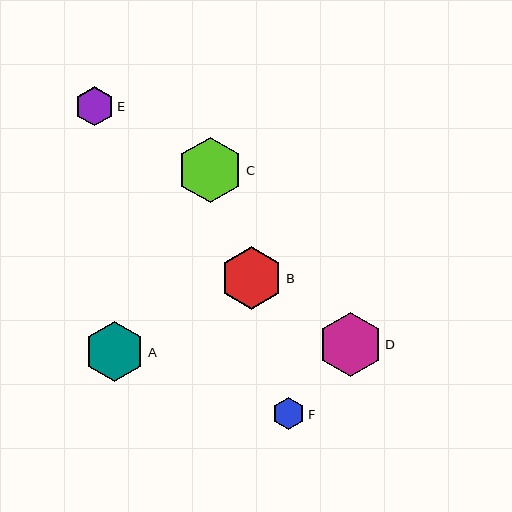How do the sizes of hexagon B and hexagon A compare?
Hexagon B and hexagon A are approximately the same size.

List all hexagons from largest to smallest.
From largest to smallest: C, D, B, A, E, F.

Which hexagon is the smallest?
Hexagon F is the smallest with a size of approximately 32 pixels.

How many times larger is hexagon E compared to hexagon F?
Hexagon E is approximately 1.2 times the size of hexagon F.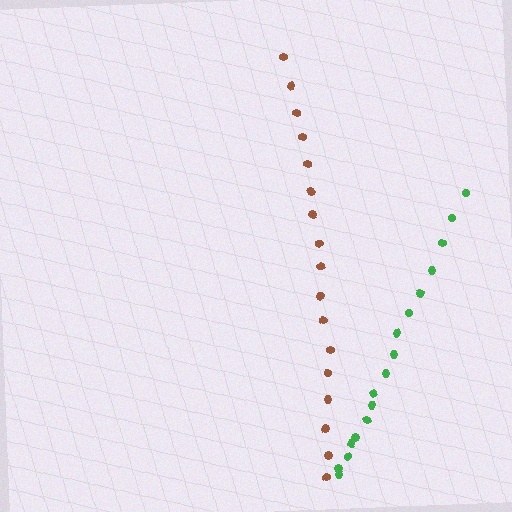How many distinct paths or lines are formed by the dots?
There are 2 distinct paths.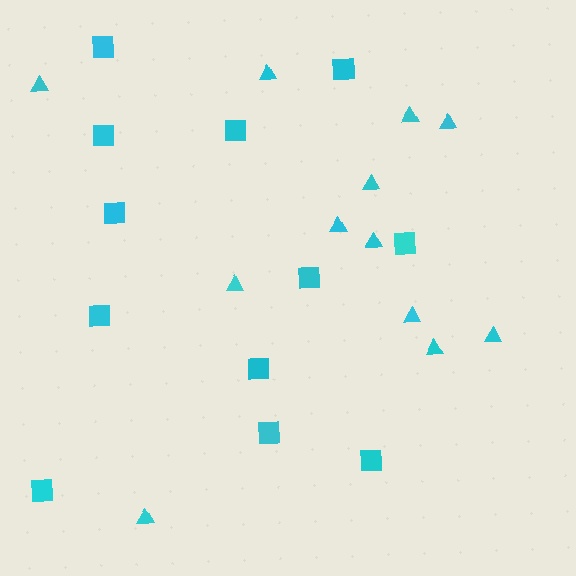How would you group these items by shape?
There are 2 groups: one group of squares (12) and one group of triangles (12).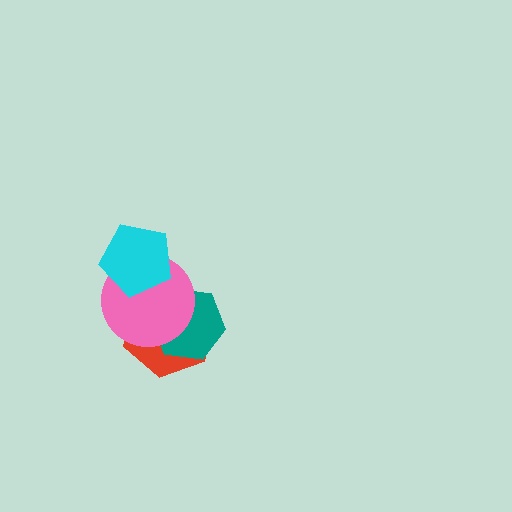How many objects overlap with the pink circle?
3 objects overlap with the pink circle.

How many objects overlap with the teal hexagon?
2 objects overlap with the teal hexagon.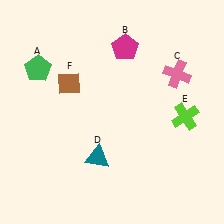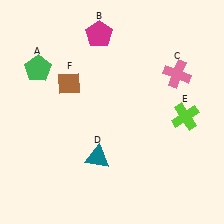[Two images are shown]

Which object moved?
The magenta pentagon (B) moved left.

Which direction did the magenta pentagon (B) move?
The magenta pentagon (B) moved left.